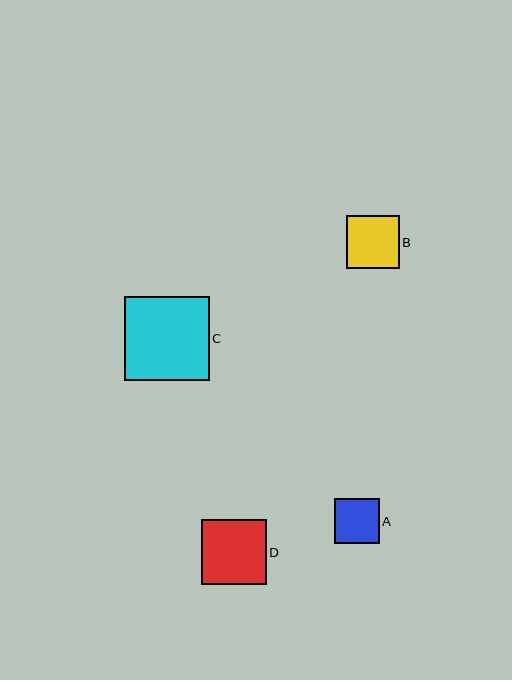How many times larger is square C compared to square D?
Square C is approximately 1.3 times the size of square D.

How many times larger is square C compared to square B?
Square C is approximately 1.6 times the size of square B.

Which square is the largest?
Square C is the largest with a size of approximately 84 pixels.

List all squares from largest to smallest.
From largest to smallest: C, D, B, A.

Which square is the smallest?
Square A is the smallest with a size of approximately 45 pixels.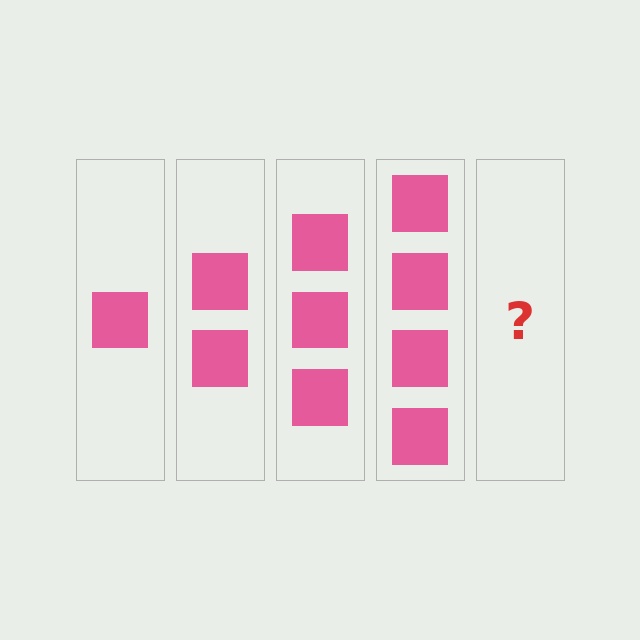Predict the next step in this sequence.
The next step is 5 squares.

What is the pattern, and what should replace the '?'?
The pattern is that each step adds one more square. The '?' should be 5 squares.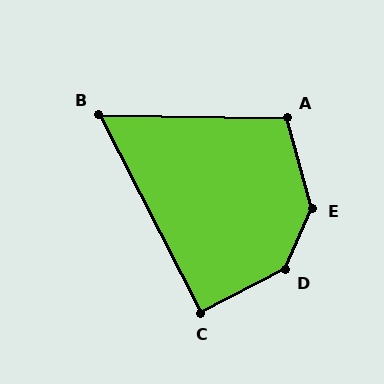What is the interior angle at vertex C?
Approximately 90 degrees (approximately right).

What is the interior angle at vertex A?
Approximately 106 degrees (obtuse).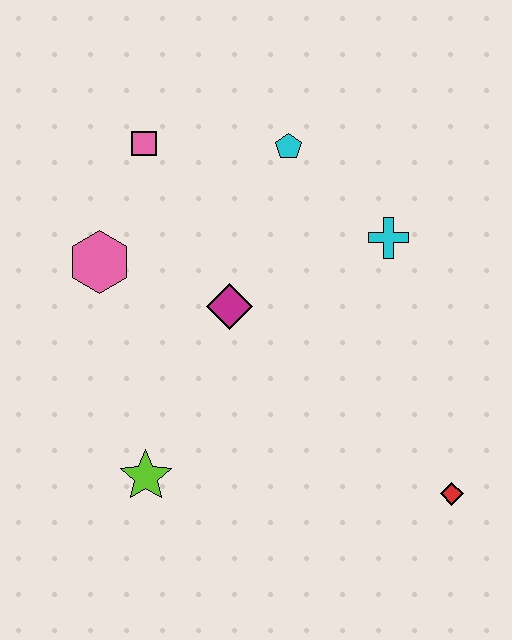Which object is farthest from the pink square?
The red diamond is farthest from the pink square.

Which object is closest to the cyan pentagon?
The cyan cross is closest to the cyan pentagon.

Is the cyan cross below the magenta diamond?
No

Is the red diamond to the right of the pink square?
Yes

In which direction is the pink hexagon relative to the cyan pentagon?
The pink hexagon is to the left of the cyan pentagon.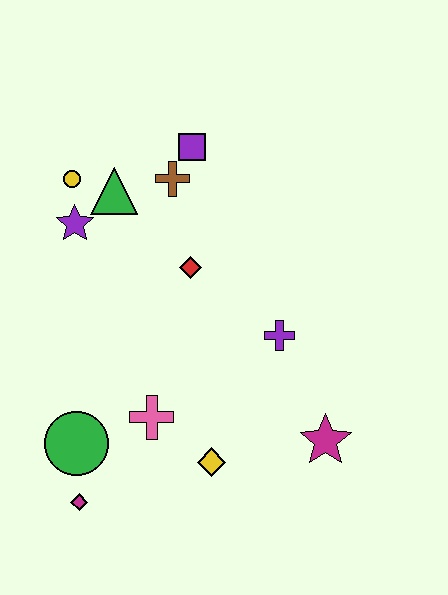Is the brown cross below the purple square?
Yes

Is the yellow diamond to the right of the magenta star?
No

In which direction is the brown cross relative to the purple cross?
The brown cross is above the purple cross.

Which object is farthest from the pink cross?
The purple square is farthest from the pink cross.